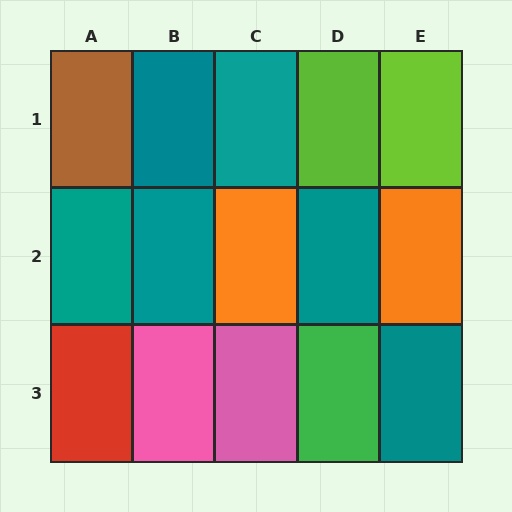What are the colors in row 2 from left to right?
Teal, teal, orange, teal, orange.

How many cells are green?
1 cell is green.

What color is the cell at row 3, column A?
Red.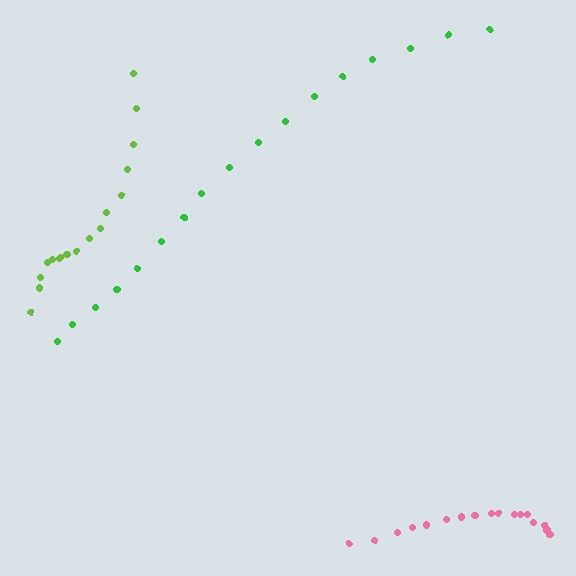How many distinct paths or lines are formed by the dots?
There are 3 distinct paths.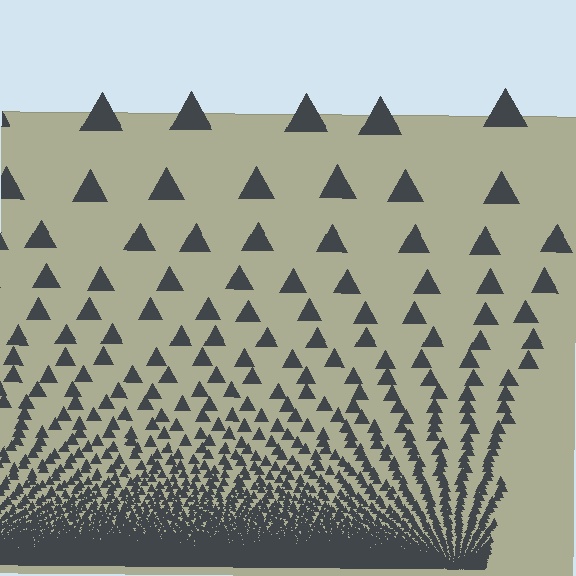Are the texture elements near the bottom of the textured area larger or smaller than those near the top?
Smaller. The gradient is inverted — elements near the bottom are smaller and denser.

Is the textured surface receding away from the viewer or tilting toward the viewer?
The surface appears to tilt toward the viewer. Texture elements get larger and sparser toward the top.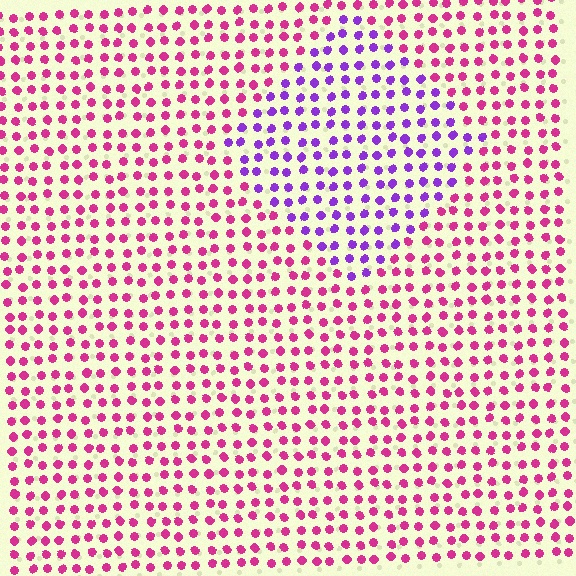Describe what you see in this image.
The image is filled with small magenta elements in a uniform arrangement. A diamond-shaped region is visible where the elements are tinted to a slightly different hue, forming a subtle color boundary.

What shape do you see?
I see a diamond.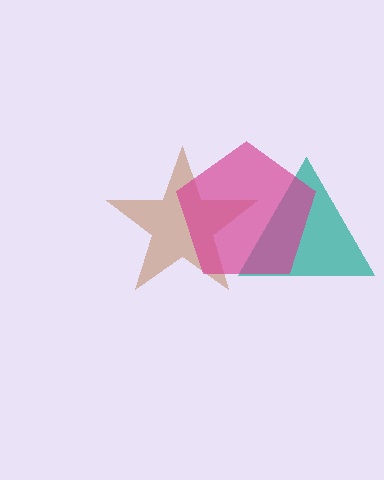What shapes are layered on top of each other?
The layered shapes are: a teal triangle, a brown star, a magenta pentagon.